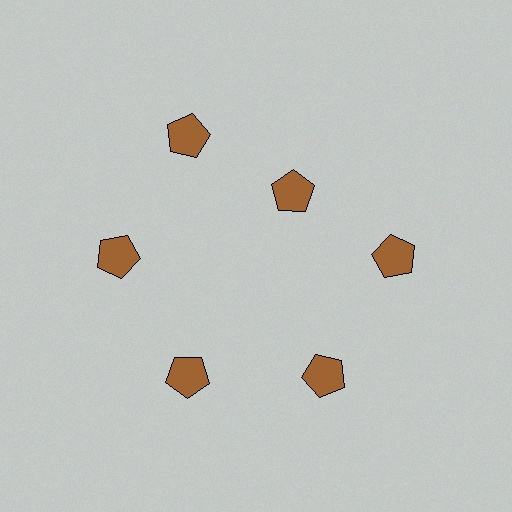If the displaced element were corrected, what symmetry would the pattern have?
It would have 6-fold rotational symmetry — the pattern would map onto itself every 60 degrees.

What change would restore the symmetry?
The symmetry would be restored by moving it outward, back onto the ring so that all 6 pentagons sit at equal angles and equal distance from the center.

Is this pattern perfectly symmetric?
No. The 6 brown pentagons are arranged in a ring, but one element near the 1 o'clock position is pulled inward toward the center, breaking the 6-fold rotational symmetry.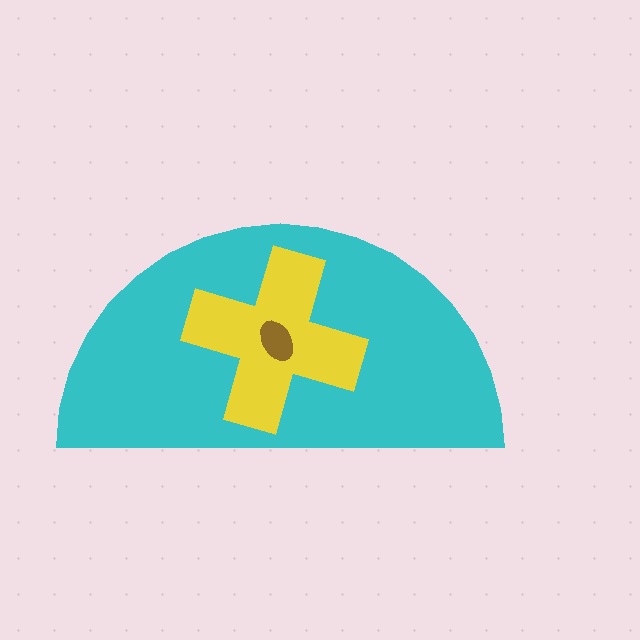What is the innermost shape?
The brown ellipse.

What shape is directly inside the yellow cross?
The brown ellipse.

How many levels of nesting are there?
3.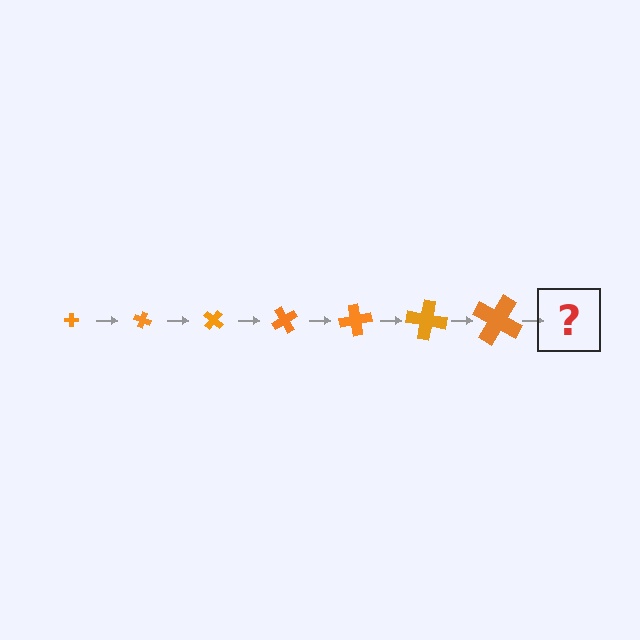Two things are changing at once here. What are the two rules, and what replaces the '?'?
The two rules are that the cross grows larger each step and it rotates 20 degrees each step. The '?' should be a cross, larger than the previous one and rotated 140 degrees from the start.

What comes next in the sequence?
The next element should be a cross, larger than the previous one and rotated 140 degrees from the start.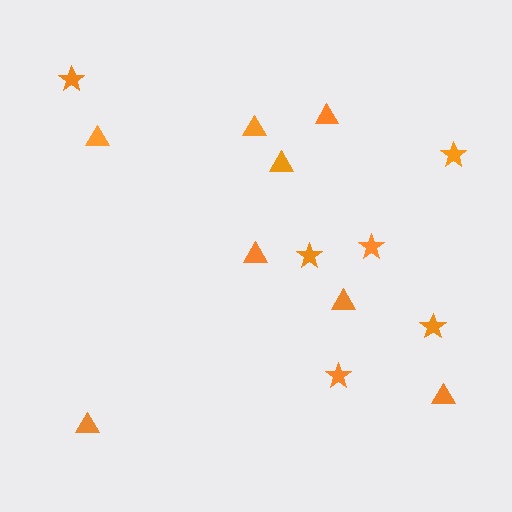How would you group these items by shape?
There are 2 groups: one group of stars (6) and one group of triangles (8).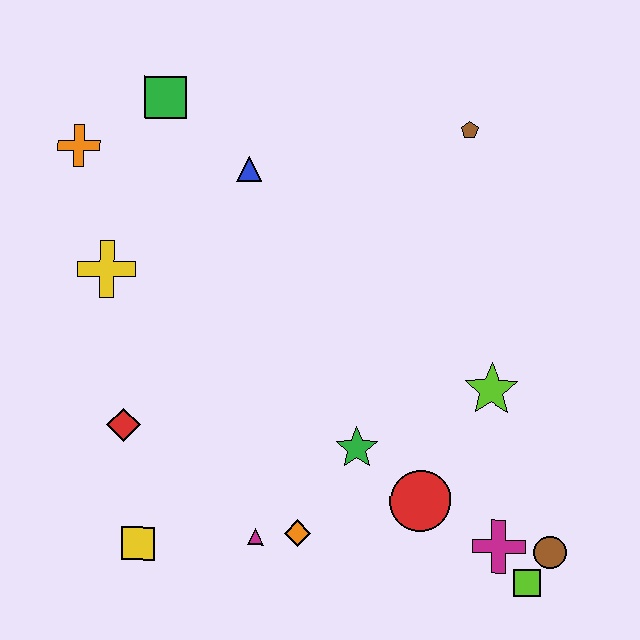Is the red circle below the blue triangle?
Yes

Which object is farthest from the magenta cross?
The orange cross is farthest from the magenta cross.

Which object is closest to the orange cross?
The green square is closest to the orange cross.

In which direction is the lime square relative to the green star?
The lime square is to the right of the green star.